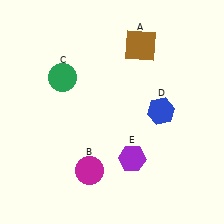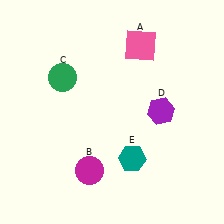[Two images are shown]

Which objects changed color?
A changed from brown to pink. D changed from blue to purple. E changed from purple to teal.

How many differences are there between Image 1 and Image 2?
There are 3 differences between the two images.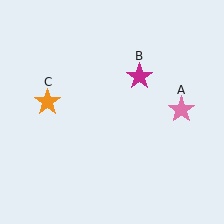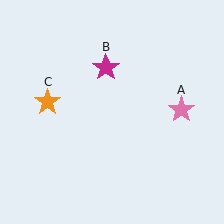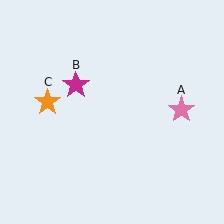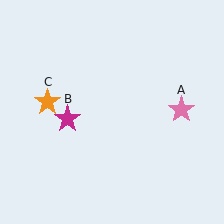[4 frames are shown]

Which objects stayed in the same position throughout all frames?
Pink star (object A) and orange star (object C) remained stationary.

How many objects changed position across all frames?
1 object changed position: magenta star (object B).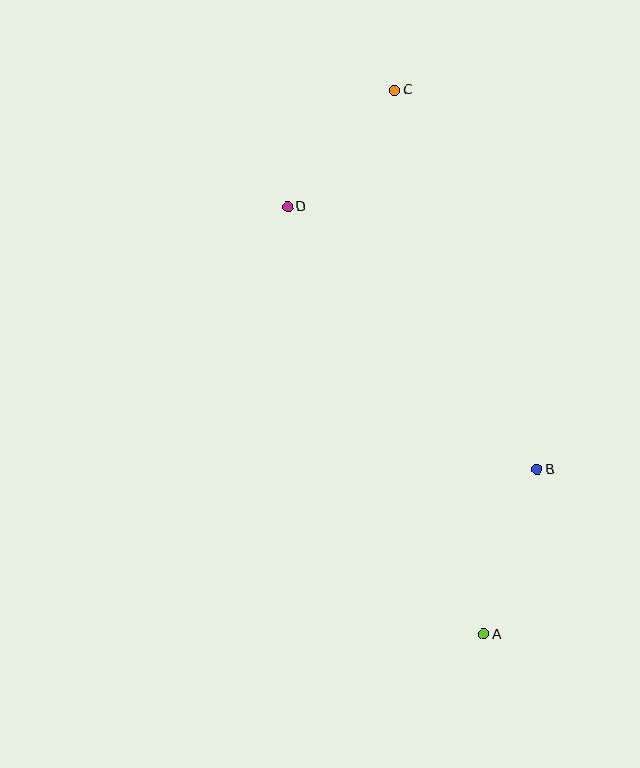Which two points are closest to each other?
Points C and D are closest to each other.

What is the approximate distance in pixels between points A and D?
The distance between A and D is approximately 471 pixels.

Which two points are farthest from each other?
Points A and C are farthest from each other.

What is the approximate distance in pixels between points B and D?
The distance between B and D is approximately 362 pixels.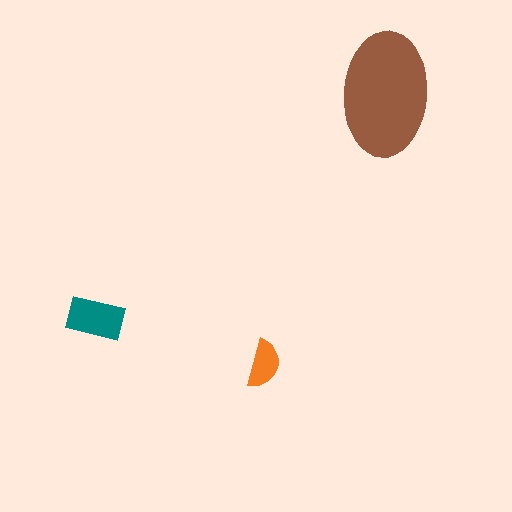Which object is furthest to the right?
The brown ellipse is rightmost.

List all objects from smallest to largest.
The orange semicircle, the teal rectangle, the brown ellipse.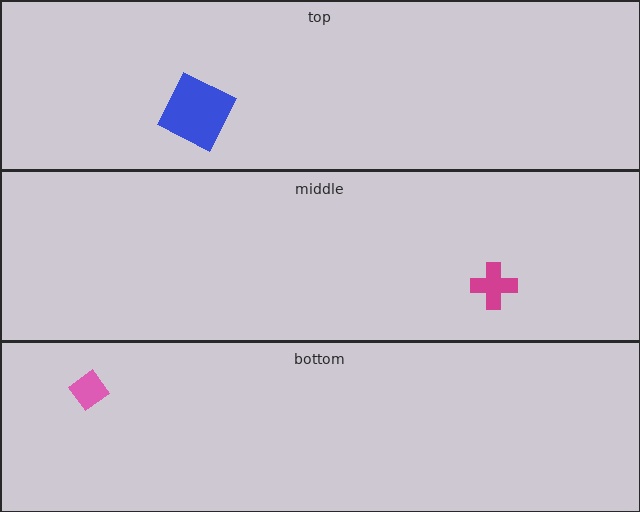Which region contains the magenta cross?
The middle region.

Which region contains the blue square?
The top region.